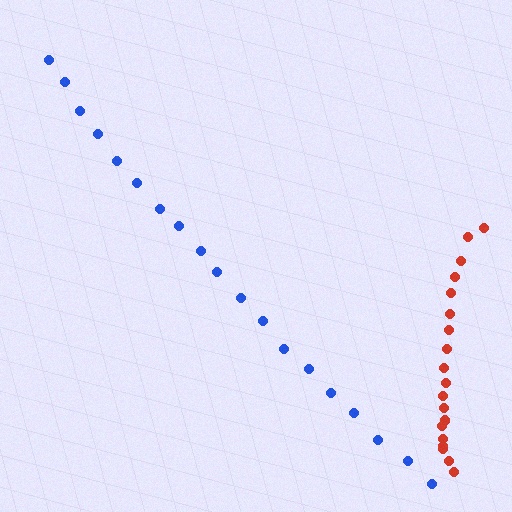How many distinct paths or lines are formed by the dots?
There are 2 distinct paths.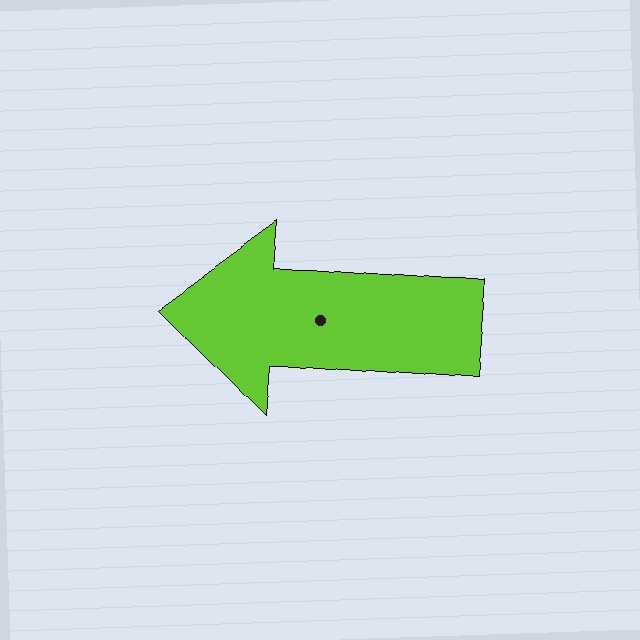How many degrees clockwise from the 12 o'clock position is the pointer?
Approximately 275 degrees.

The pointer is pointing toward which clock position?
Roughly 9 o'clock.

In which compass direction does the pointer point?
West.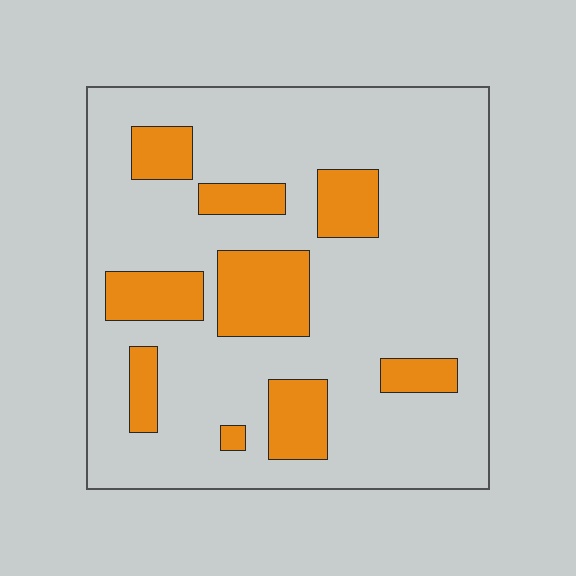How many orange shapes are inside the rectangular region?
9.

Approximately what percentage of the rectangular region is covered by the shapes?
Approximately 20%.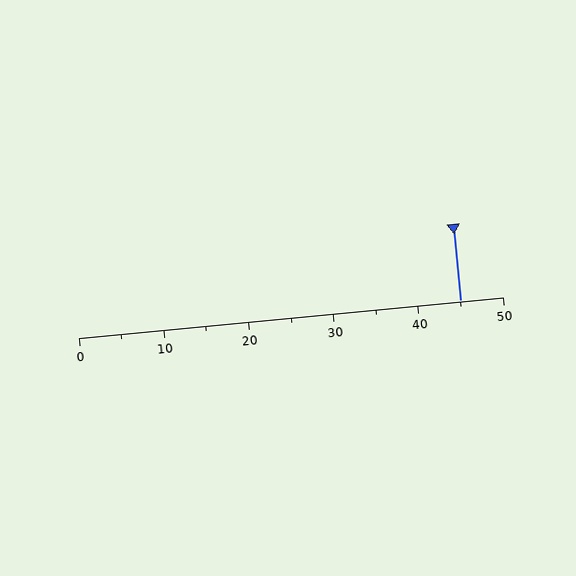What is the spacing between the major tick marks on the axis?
The major ticks are spaced 10 apart.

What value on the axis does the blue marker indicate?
The marker indicates approximately 45.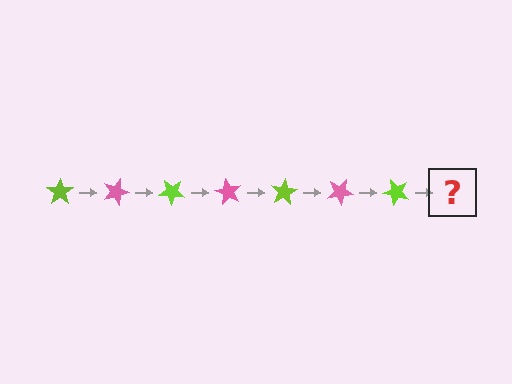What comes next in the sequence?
The next element should be a pink star, rotated 140 degrees from the start.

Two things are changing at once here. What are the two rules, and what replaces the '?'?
The two rules are that it rotates 20 degrees each step and the color cycles through lime and pink. The '?' should be a pink star, rotated 140 degrees from the start.